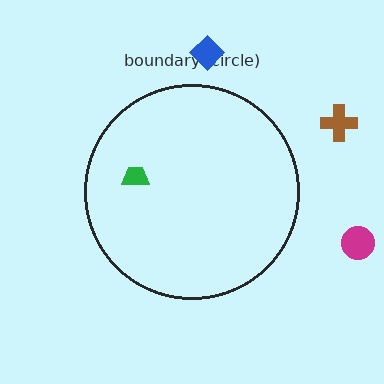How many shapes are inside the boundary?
1 inside, 3 outside.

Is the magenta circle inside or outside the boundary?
Outside.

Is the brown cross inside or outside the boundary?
Outside.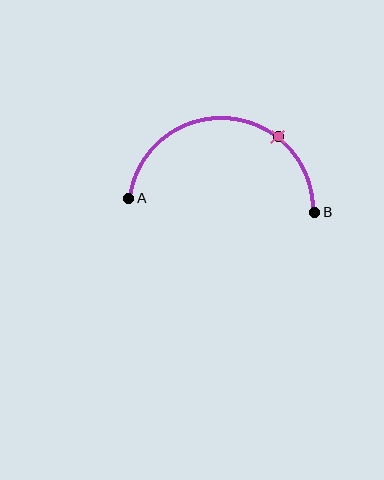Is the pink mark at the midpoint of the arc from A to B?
No. The pink mark lies on the arc but is closer to endpoint B. The arc midpoint would be at the point on the curve equidistant along the arc from both A and B.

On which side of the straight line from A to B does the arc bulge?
The arc bulges above the straight line connecting A and B.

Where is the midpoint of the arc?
The arc midpoint is the point on the curve farthest from the straight line joining A and B. It sits above that line.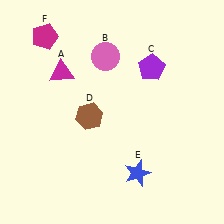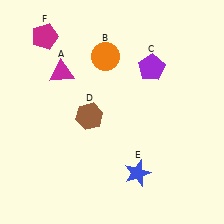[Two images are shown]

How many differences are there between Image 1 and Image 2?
There is 1 difference between the two images.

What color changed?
The circle (B) changed from pink in Image 1 to orange in Image 2.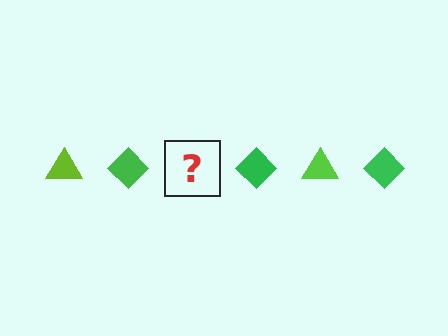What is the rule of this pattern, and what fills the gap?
The rule is that the pattern alternates between lime triangle and green diamond. The gap should be filled with a lime triangle.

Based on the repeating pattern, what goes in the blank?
The blank should be a lime triangle.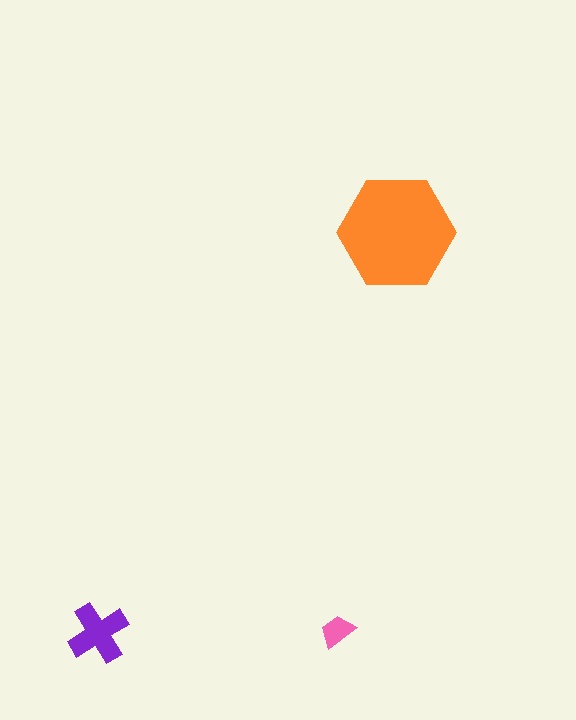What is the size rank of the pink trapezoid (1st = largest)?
3rd.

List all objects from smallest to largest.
The pink trapezoid, the purple cross, the orange hexagon.